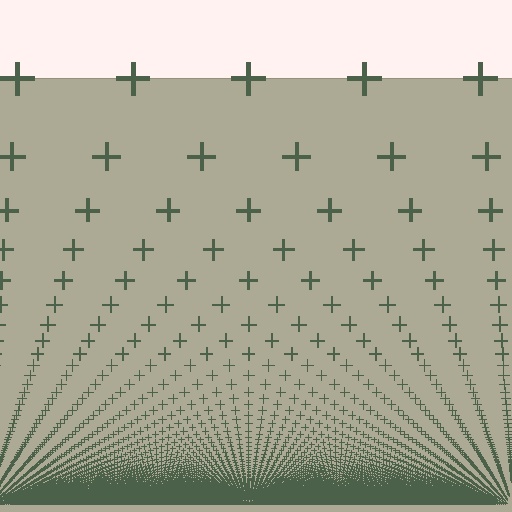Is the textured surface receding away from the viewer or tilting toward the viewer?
The surface appears to tilt toward the viewer. Texture elements get larger and sparser toward the top.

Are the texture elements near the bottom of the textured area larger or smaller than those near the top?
Smaller. The gradient is inverted — elements near the bottom are smaller and denser.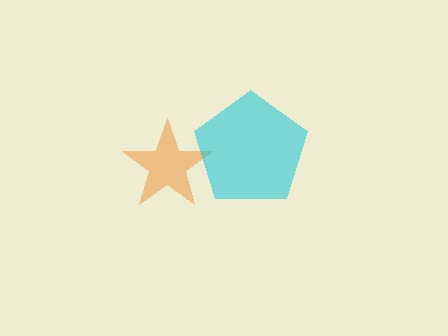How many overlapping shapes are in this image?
There are 2 overlapping shapes in the image.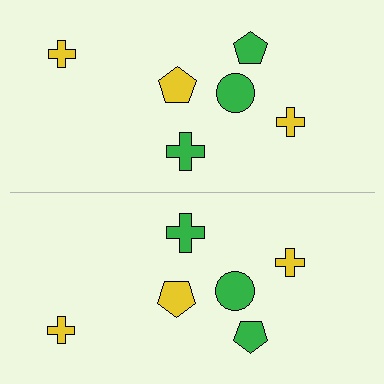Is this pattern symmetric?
Yes, this pattern has bilateral (reflection) symmetry.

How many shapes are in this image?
There are 12 shapes in this image.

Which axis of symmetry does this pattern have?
The pattern has a horizontal axis of symmetry running through the center of the image.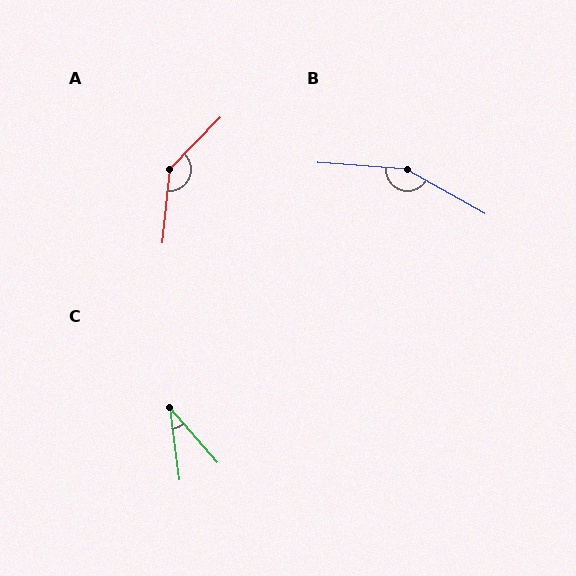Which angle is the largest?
B, at approximately 155 degrees.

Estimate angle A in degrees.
Approximately 142 degrees.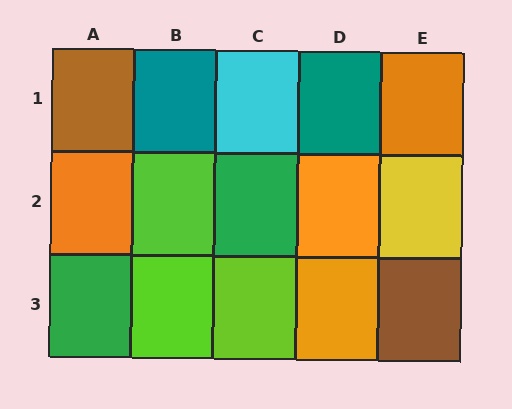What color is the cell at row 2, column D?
Orange.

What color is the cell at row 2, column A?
Orange.